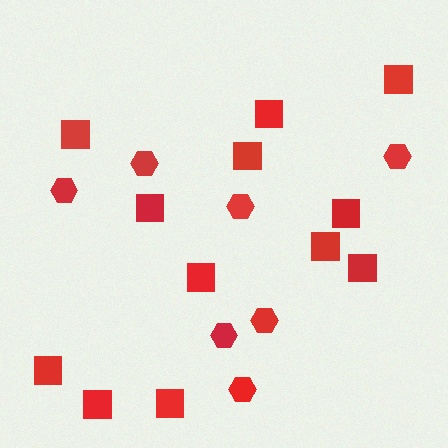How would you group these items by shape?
There are 2 groups: one group of squares (12) and one group of hexagons (7).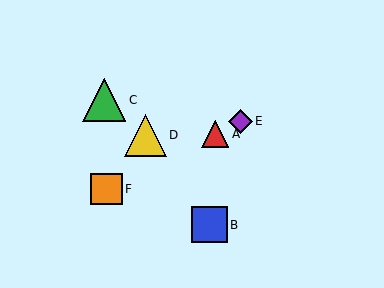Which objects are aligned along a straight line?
Objects A, E, F are aligned along a straight line.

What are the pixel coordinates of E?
Object E is at (240, 121).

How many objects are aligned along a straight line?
3 objects (A, E, F) are aligned along a straight line.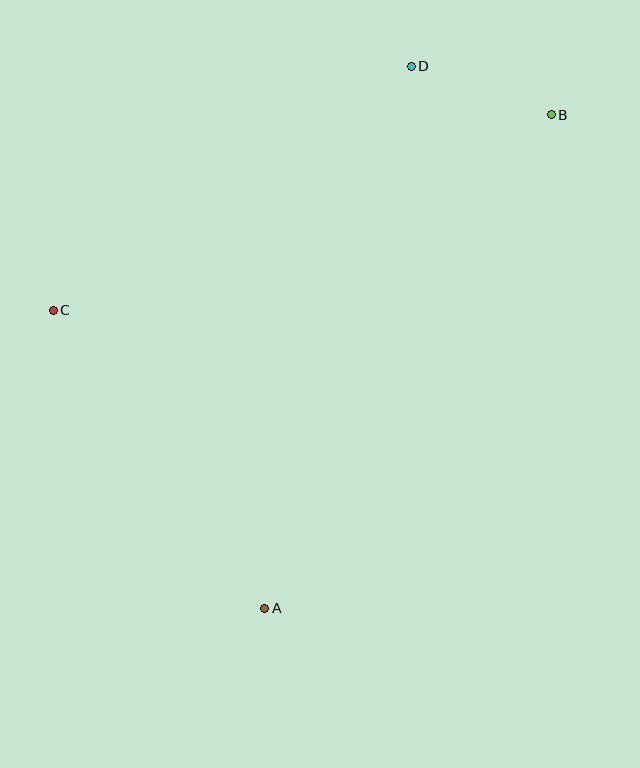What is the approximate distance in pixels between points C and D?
The distance between C and D is approximately 433 pixels.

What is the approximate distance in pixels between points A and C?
The distance between A and C is approximately 366 pixels.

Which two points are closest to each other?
Points B and D are closest to each other.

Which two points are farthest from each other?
Points A and B are farthest from each other.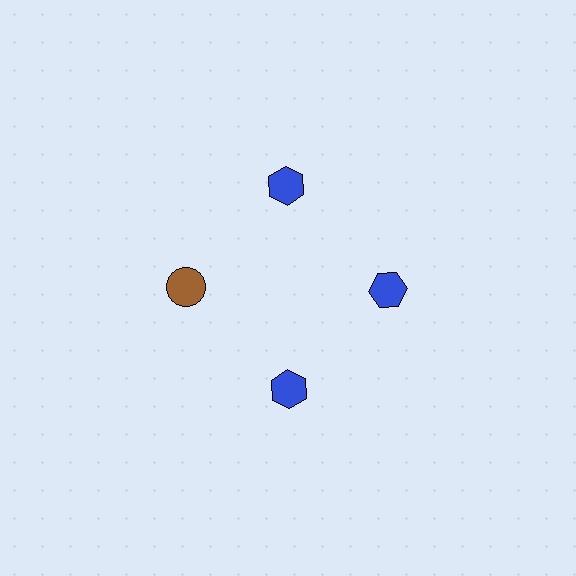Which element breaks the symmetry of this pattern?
The brown circle at roughly the 9 o'clock position breaks the symmetry. All other shapes are blue hexagons.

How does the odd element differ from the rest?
It differs in both color (brown instead of blue) and shape (circle instead of hexagon).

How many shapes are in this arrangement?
There are 4 shapes arranged in a ring pattern.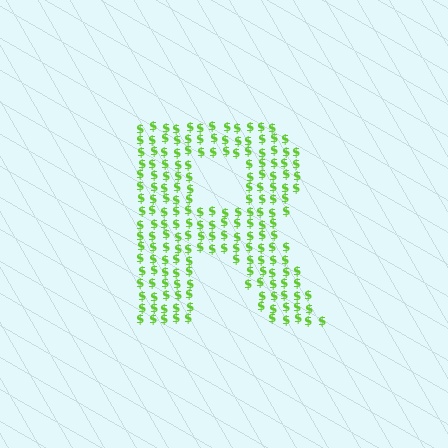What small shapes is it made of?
It is made of small dollar signs.